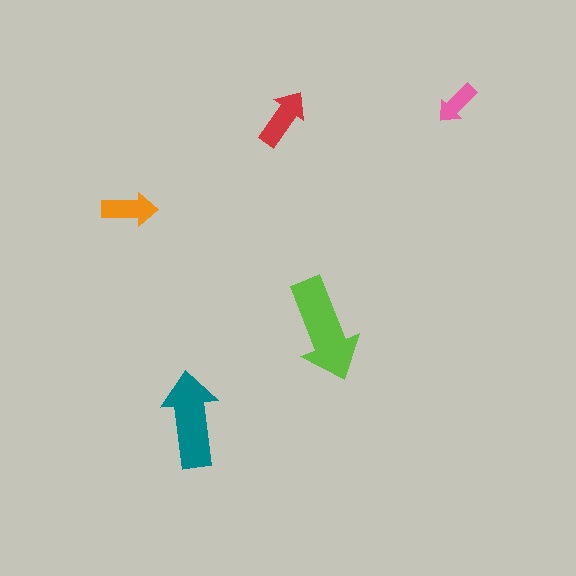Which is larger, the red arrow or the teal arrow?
The teal one.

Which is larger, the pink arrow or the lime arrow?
The lime one.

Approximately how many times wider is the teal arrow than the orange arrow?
About 1.5 times wider.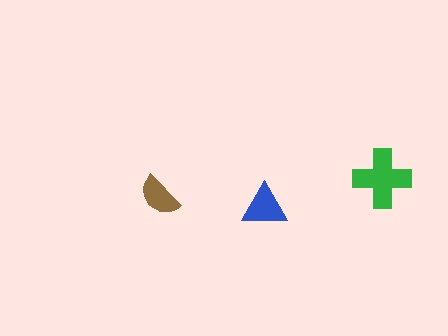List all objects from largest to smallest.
The green cross, the blue triangle, the brown semicircle.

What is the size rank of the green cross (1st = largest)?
1st.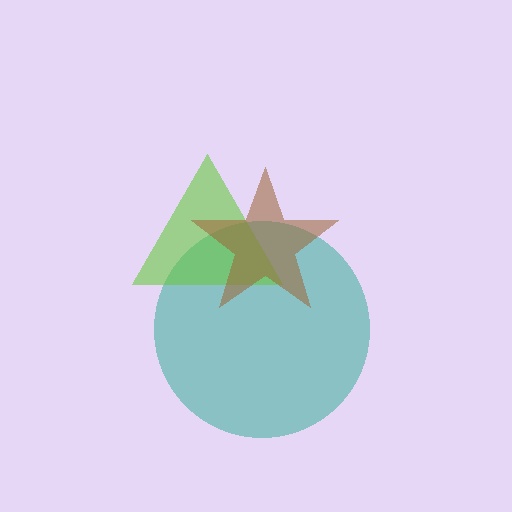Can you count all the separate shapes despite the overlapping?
Yes, there are 3 separate shapes.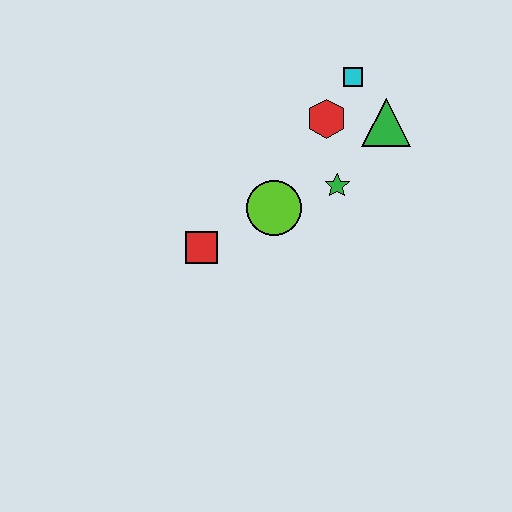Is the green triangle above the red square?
Yes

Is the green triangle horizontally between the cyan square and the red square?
No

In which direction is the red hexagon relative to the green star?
The red hexagon is above the green star.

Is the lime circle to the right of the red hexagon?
No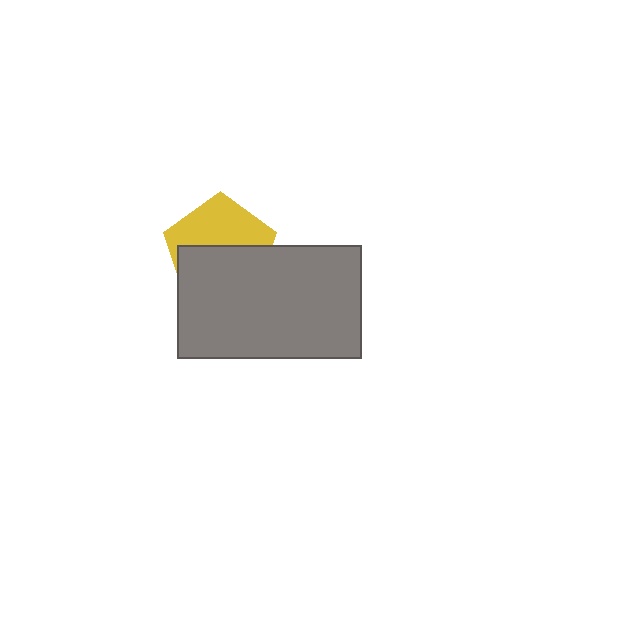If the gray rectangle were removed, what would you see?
You would see the complete yellow pentagon.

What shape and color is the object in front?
The object in front is a gray rectangle.